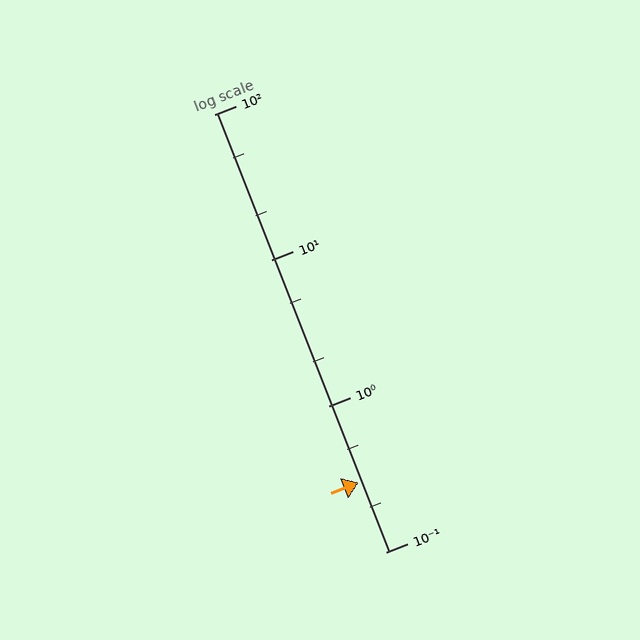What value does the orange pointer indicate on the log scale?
The pointer indicates approximately 0.3.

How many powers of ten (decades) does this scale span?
The scale spans 3 decades, from 0.1 to 100.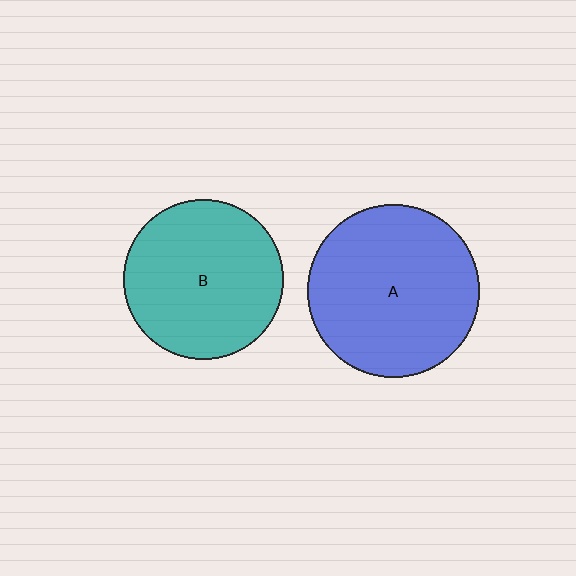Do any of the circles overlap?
No, none of the circles overlap.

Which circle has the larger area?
Circle A (blue).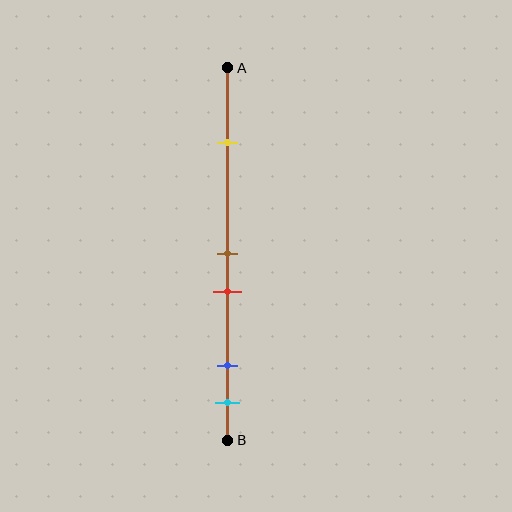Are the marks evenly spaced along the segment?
No, the marks are not evenly spaced.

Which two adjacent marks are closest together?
The brown and red marks are the closest adjacent pair.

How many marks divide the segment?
There are 5 marks dividing the segment.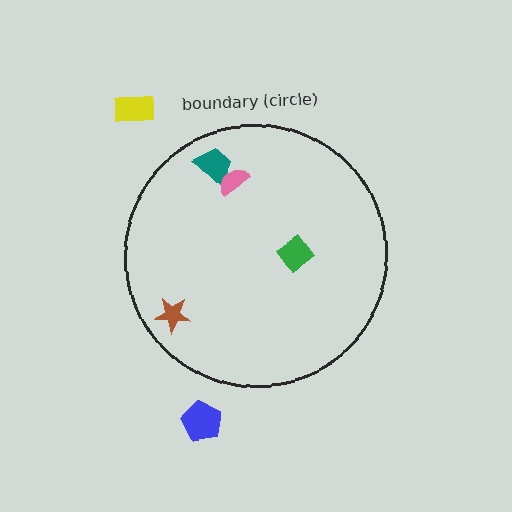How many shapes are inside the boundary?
4 inside, 2 outside.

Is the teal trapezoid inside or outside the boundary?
Inside.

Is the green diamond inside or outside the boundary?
Inside.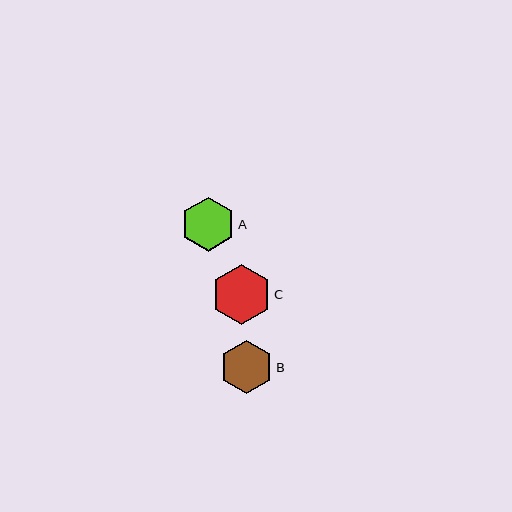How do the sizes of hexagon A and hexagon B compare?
Hexagon A and hexagon B are approximately the same size.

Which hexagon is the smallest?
Hexagon B is the smallest with a size of approximately 53 pixels.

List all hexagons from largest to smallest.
From largest to smallest: C, A, B.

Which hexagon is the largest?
Hexagon C is the largest with a size of approximately 60 pixels.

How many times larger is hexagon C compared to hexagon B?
Hexagon C is approximately 1.1 times the size of hexagon B.